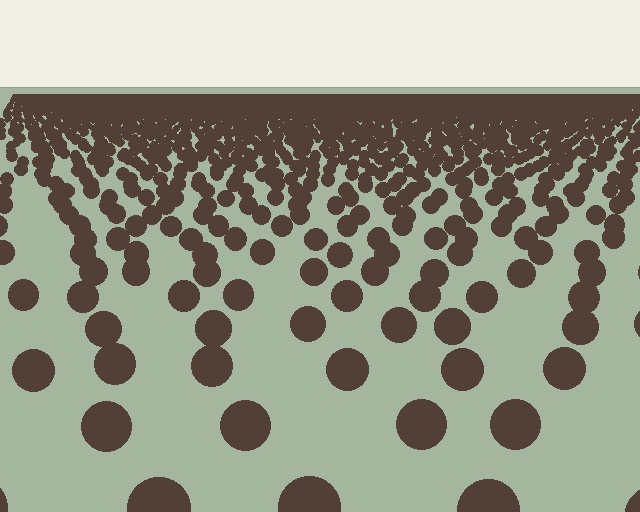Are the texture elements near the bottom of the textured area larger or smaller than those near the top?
Larger. Near the bottom, elements are closer to the viewer and appear at a bigger on-screen size.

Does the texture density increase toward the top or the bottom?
Density increases toward the top.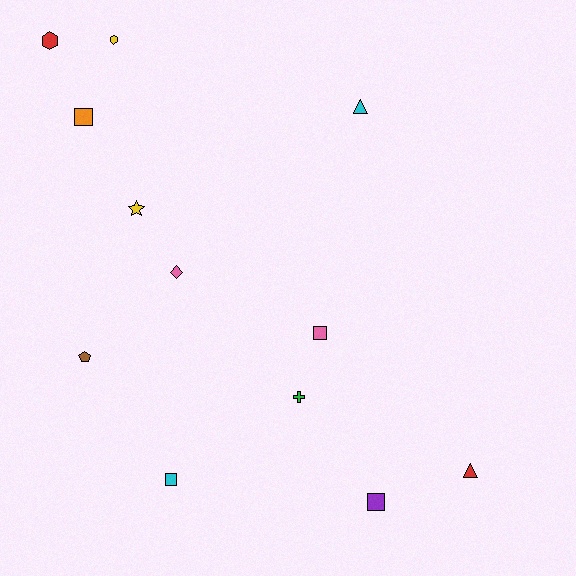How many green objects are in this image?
There is 1 green object.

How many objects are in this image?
There are 12 objects.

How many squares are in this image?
There are 4 squares.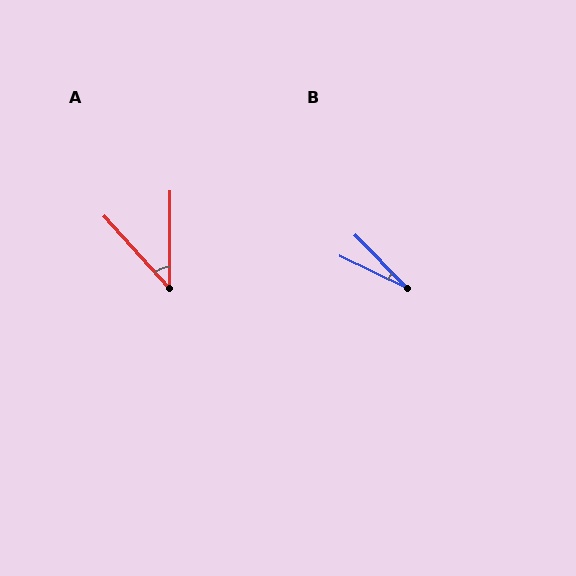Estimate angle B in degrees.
Approximately 20 degrees.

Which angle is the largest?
A, at approximately 43 degrees.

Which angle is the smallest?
B, at approximately 20 degrees.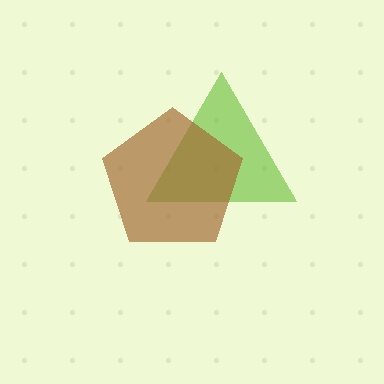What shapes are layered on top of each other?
The layered shapes are: a lime triangle, a brown pentagon.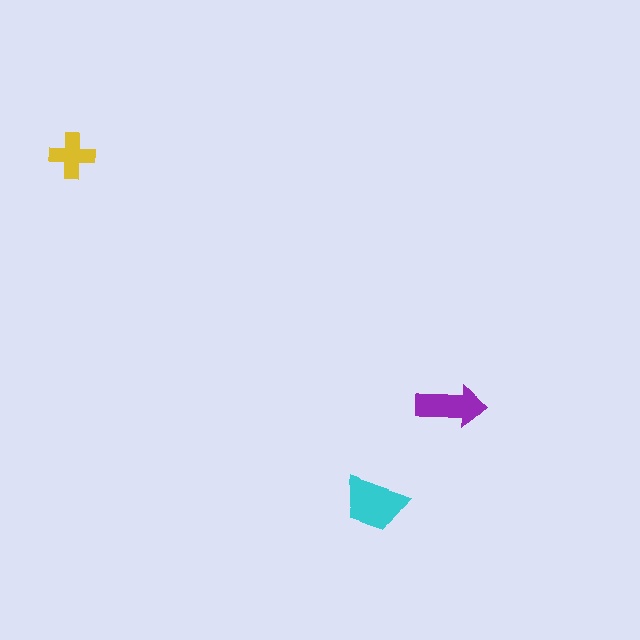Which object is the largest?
The cyan trapezoid.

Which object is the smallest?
The yellow cross.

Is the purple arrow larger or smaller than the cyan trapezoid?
Smaller.